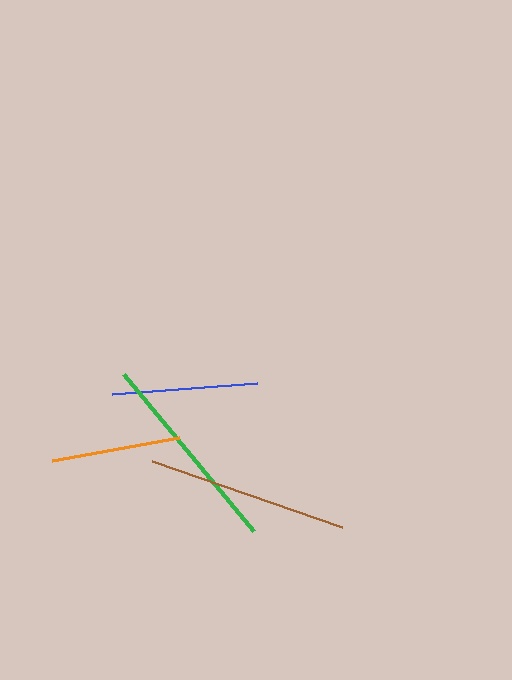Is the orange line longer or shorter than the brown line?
The brown line is longer than the orange line.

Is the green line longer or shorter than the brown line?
The green line is longer than the brown line.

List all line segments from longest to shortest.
From longest to shortest: green, brown, blue, orange.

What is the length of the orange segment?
The orange segment is approximately 129 pixels long.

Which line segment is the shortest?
The orange line is the shortest at approximately 129 pixels.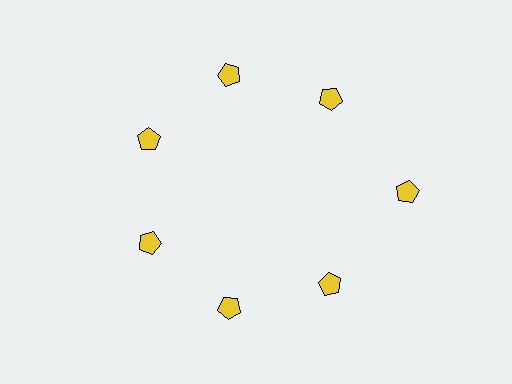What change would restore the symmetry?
The symmetry would be restored by moving it inward, back onto the ring so that all 7 pentagons sit at equal angles and equal distance from the center.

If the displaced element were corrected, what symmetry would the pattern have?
It would have 7-fold rotational symmetry — the pattern would map onto itself every 51 degrees.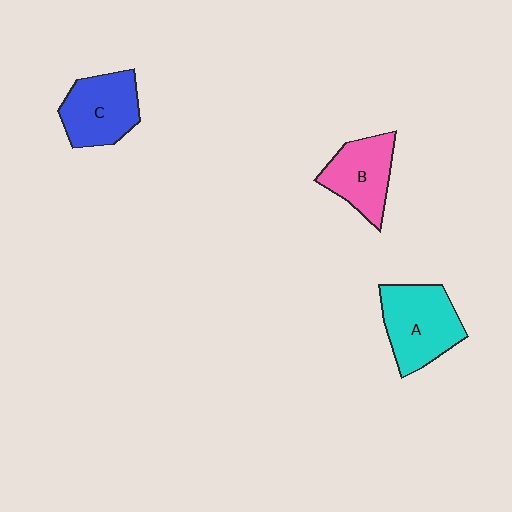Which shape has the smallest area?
Shape B (pink).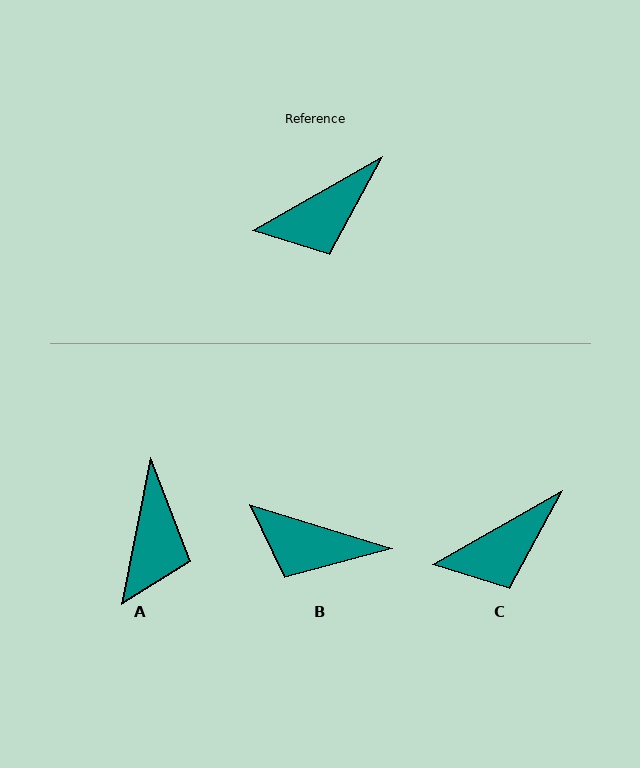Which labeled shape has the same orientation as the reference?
C.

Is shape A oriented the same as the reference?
No, it is off by about 49 degrees.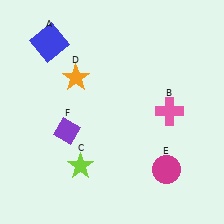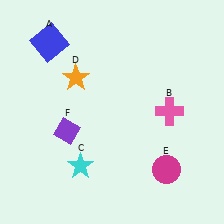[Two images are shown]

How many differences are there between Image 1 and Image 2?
There is 1 difference between the two images.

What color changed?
The star (C) changed from lime in Image 1 to cyan in Image 2.